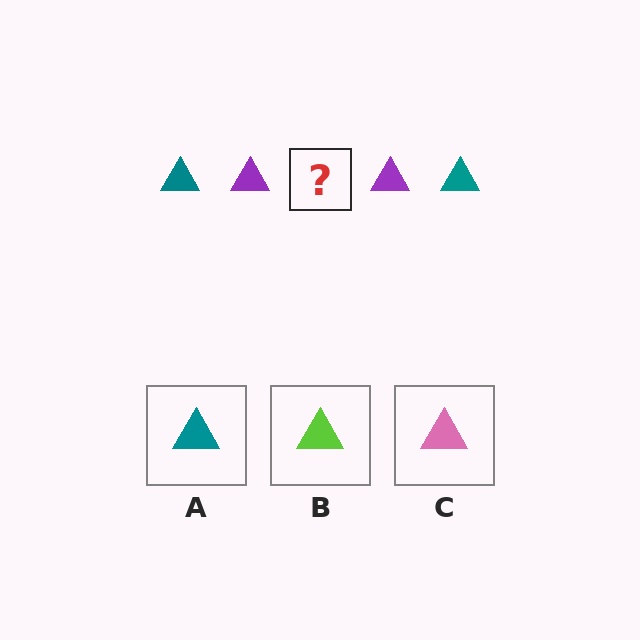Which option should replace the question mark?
Option A.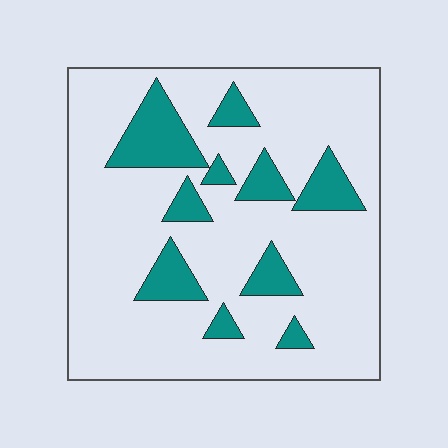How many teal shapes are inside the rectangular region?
10.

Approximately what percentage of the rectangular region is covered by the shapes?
Approximately 20%.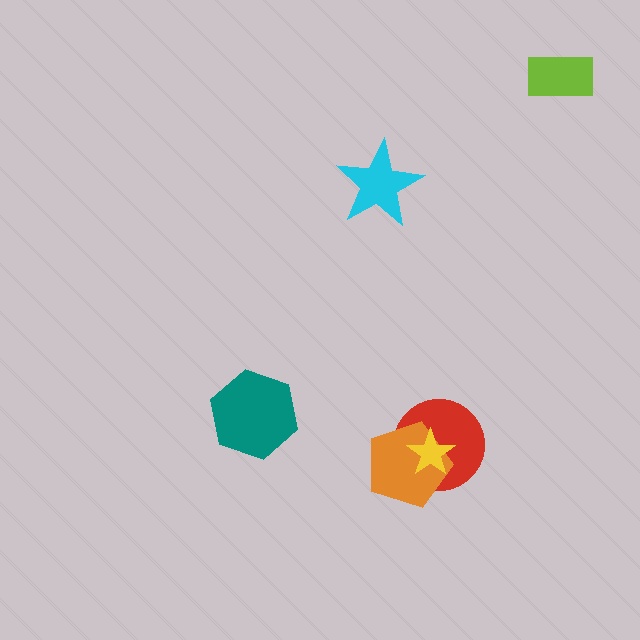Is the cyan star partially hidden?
No, no other shape covers it.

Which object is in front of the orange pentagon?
The yellow star is in front of the orange pentagon.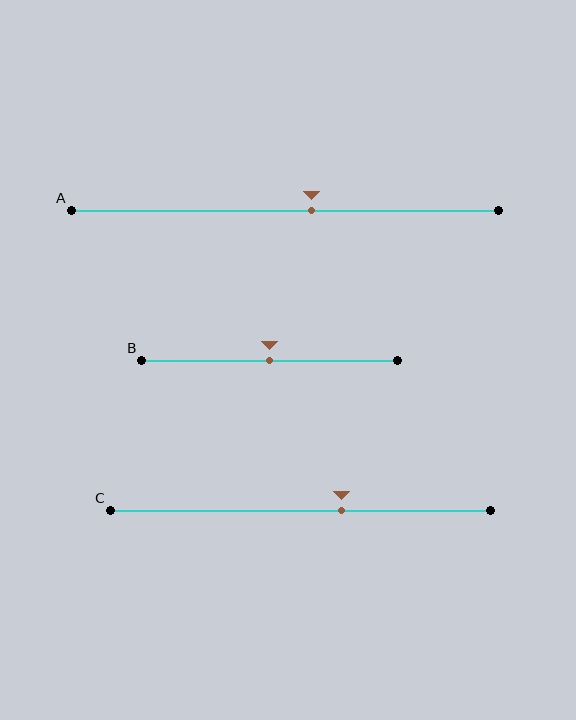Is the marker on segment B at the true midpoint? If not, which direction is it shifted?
Yes, the marker on segment B is at the true midpoint.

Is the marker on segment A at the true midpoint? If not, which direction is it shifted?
No, the marker on segment A is shifted to the right by about 6% of the segment length.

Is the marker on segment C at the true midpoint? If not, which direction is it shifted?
No, the marker on segment C is shifted to the right by about 11% of the segment length.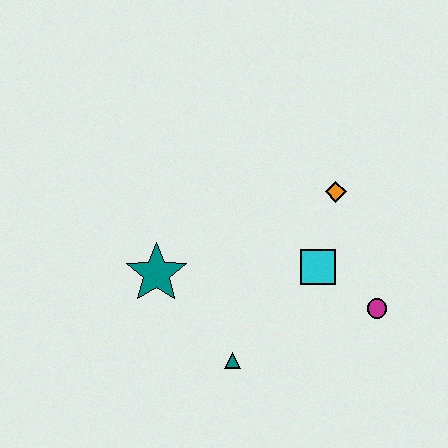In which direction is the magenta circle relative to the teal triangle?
The magenta circle is to the right of the teal triangle.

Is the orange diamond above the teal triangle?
Yes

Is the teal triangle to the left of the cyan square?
Yes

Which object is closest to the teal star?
The teal triangle is closest to the teal star.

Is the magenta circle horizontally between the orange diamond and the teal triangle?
No